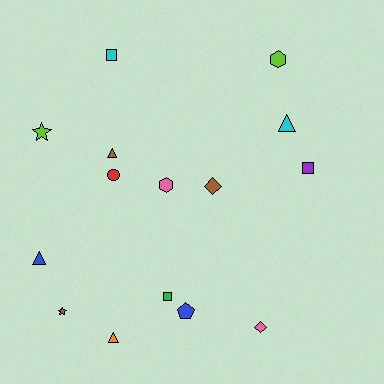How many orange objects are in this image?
There is 1 orange object.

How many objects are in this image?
There are 15 objects.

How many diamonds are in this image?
There are 2 diamonds.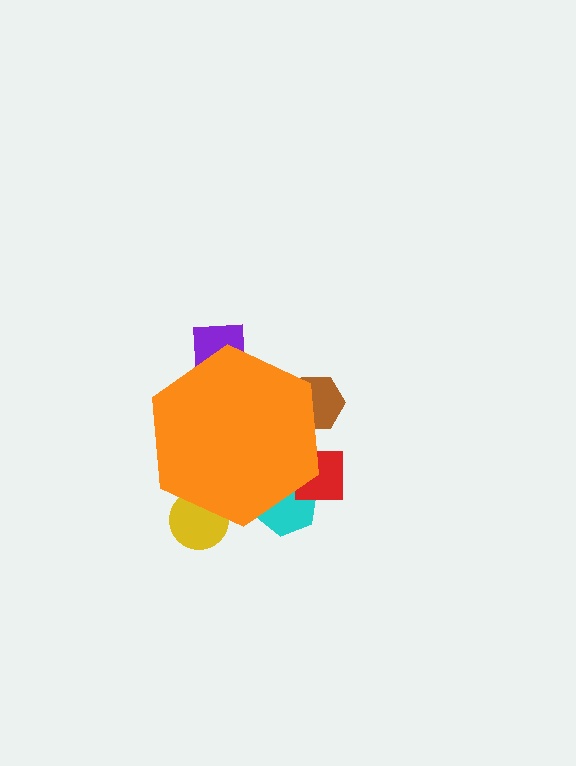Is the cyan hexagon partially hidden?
Yes, the cyan hexagon is partially hidden behind the orange hexagon.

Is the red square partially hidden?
Yes, the red square is partially hidden behind the orange hexagon.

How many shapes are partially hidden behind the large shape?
5 shapes are partially hidden.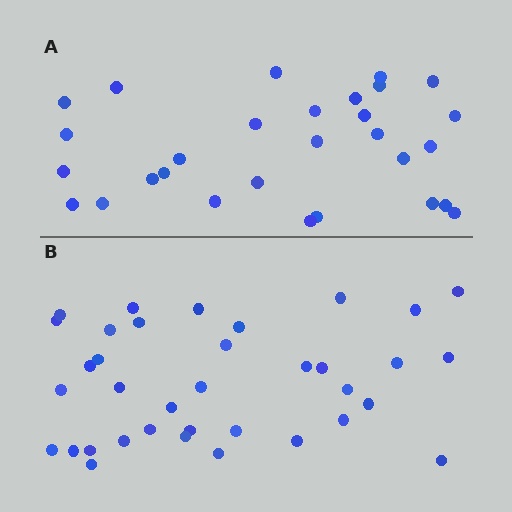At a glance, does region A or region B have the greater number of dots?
Region B (the bottom region) has more dots.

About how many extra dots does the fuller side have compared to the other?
Region B has roughly 8 or so more dots than region A.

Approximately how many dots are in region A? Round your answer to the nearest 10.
About 30 dots. (The exact count is 29, which rounds to 30.)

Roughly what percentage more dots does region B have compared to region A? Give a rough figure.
About 25% more.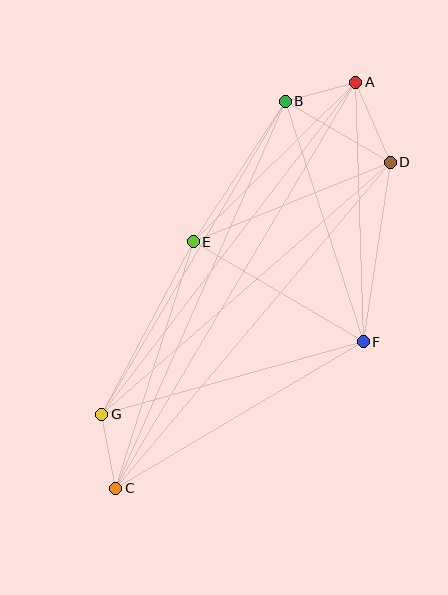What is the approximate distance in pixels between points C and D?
The distance between C and D is approximately 426 pixels.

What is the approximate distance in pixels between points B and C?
The distance between B and C is approximately 422 pixels.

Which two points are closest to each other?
Points A and B are closest to each other.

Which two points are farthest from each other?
Points A and C are farthest from each other.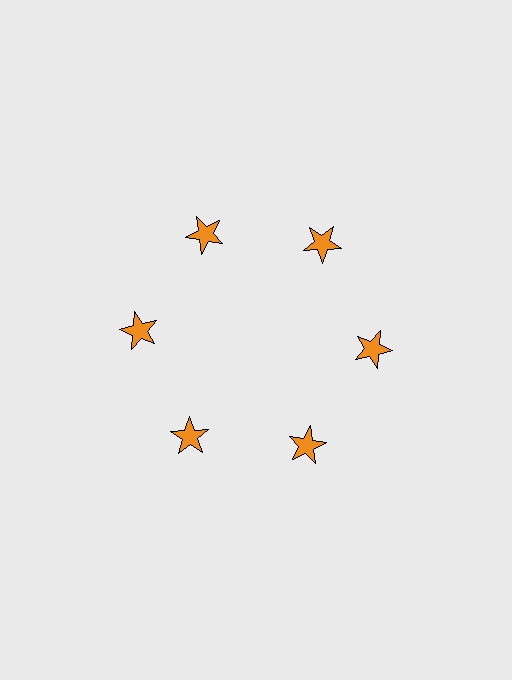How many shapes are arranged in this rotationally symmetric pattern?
There are 6 shapes, arranged in 6 groups of 1.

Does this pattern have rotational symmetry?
Yes, this pattern has 6-fold rotational symmetry. It looks the same after rotating 60 degrees around the center.